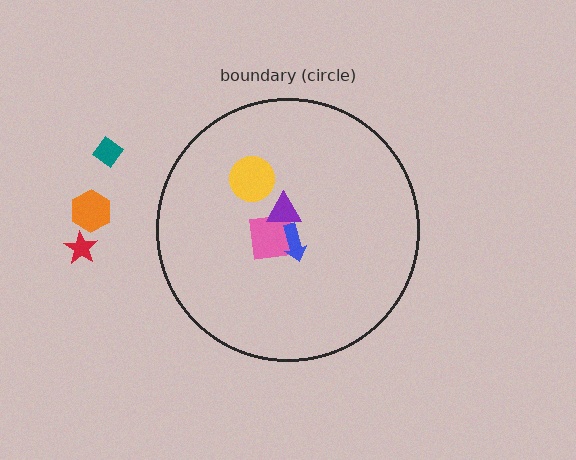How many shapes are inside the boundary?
4 inside, 3 outside.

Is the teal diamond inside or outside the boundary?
Outside.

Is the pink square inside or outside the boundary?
Inside.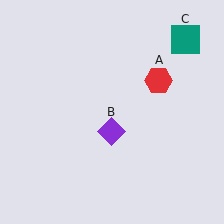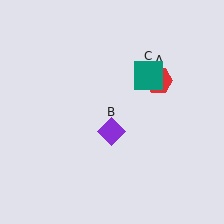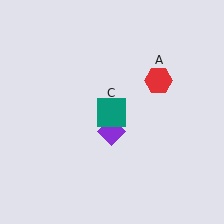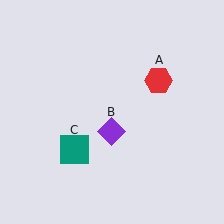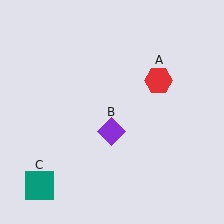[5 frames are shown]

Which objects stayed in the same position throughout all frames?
Red hexagon (object A) and purple diamond (object B) remained stationary.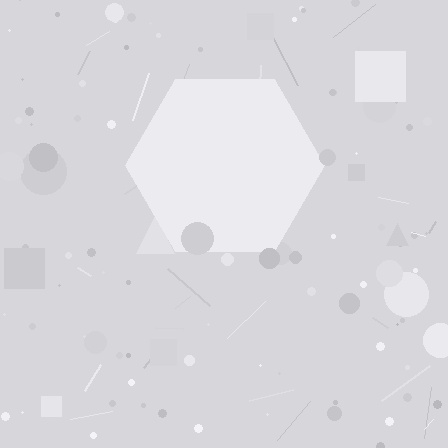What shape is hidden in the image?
A hexagon is hidden in the image.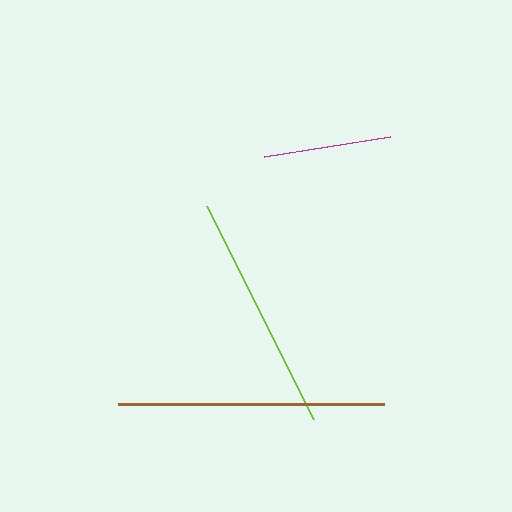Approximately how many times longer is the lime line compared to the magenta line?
The lime line is approximately 1.9 times the length of the magenta line.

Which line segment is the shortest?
The magenta line is the shortest at approximately 128 pixels.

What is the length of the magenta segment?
The magenta segment is approximately 128 pixels long.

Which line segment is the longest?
The brown line is the longest at approximately 266 pixels.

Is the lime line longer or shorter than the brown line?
The brown line is longer than the lime line.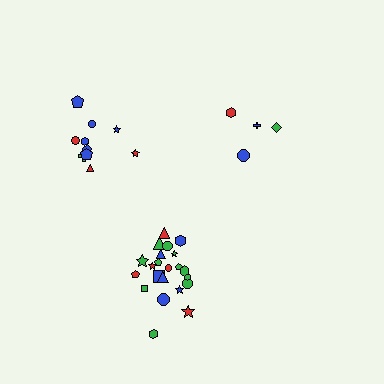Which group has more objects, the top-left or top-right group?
The top-left group.